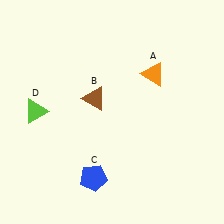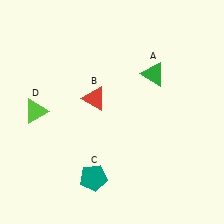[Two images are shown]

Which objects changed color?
A changed from orange to green. B changed from brown to red. C changed from blue to teal.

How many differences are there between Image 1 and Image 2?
There are 3 differences between the two images.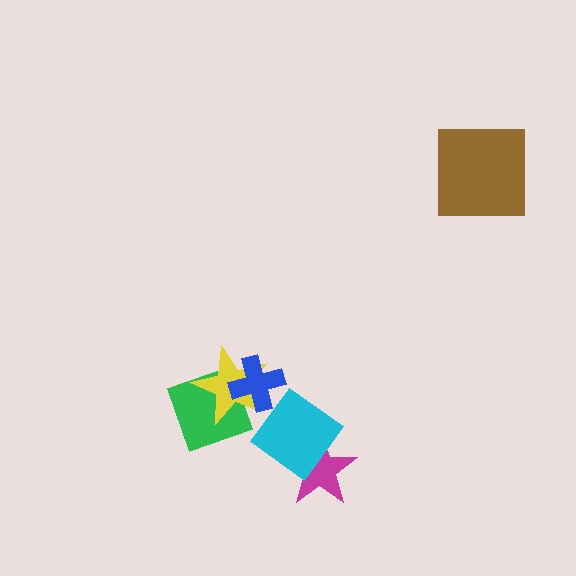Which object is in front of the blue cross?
The cyan diamond is in front of the blue cross.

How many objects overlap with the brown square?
0 objects overlap with the brown square.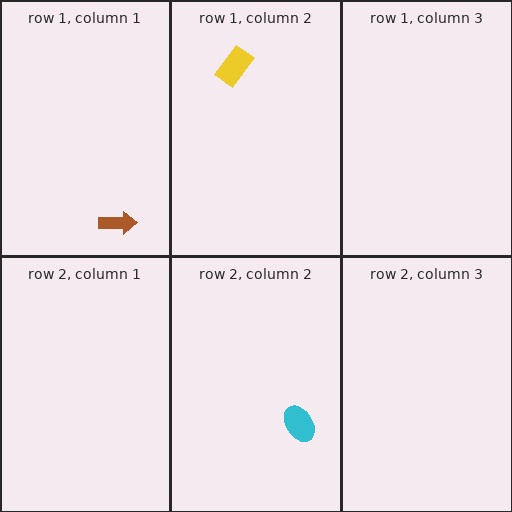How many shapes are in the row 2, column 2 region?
1.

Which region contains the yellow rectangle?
The row 1, column 2 region.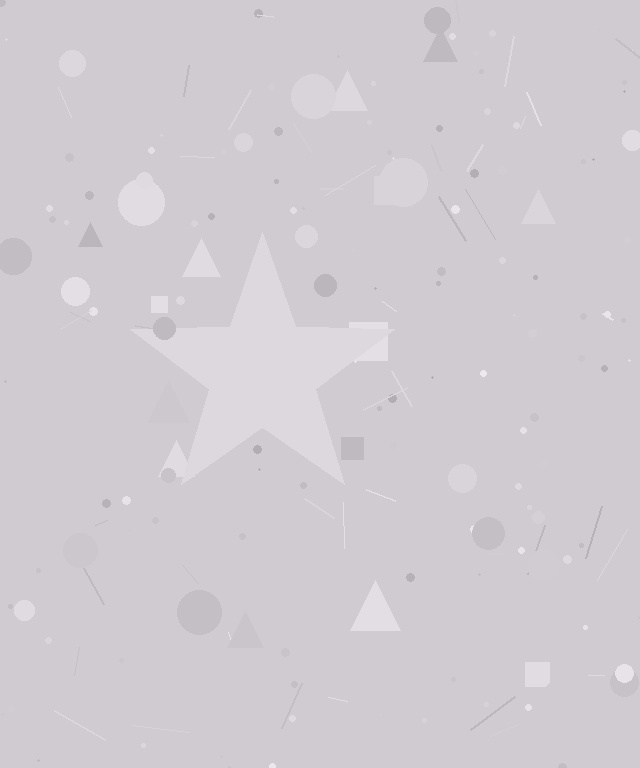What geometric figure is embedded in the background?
A star is embedded in the background.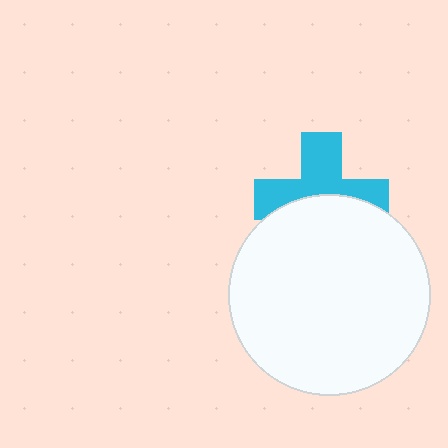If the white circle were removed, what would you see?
You would see the complete cyan cross.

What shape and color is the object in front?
The object in front is a white circle.